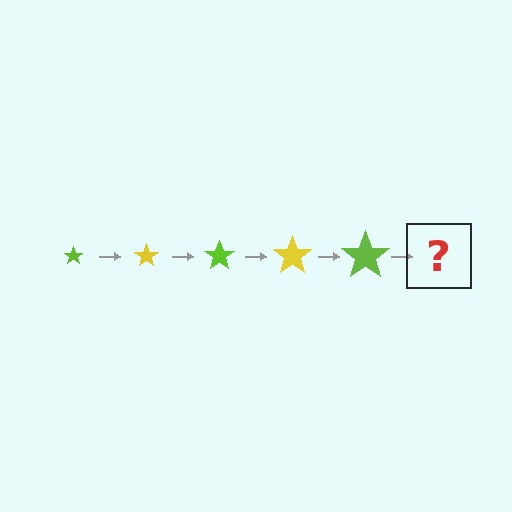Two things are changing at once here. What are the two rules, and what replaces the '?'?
The two rules are that the star grows larger each step and the color cycles through lime and yellow. The '?' should be a yellow star, larger than the previous one.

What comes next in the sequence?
The next element should be a yellow star, larger than the previous one.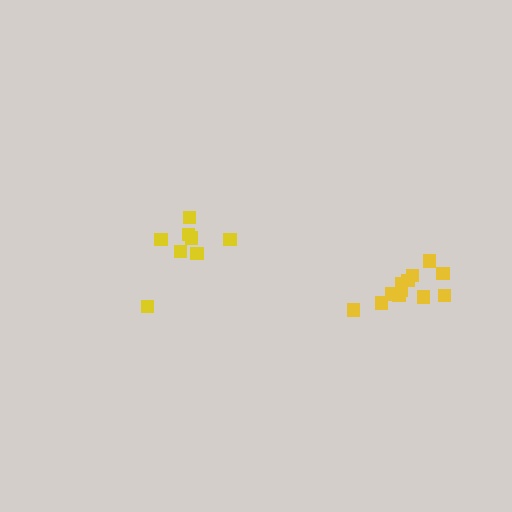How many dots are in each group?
Group 1: 12 dots, Group 2: 8 dots (20 total).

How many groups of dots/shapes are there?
There are 2 groups.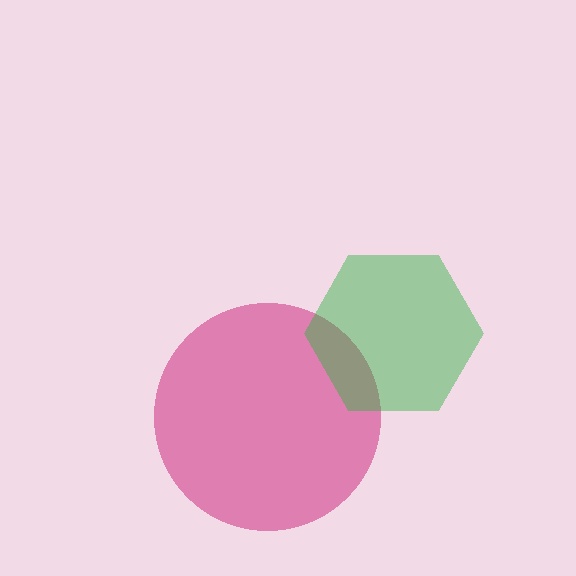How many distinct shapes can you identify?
There are 2 distinct shapes: a magenta circle, a green hexagon.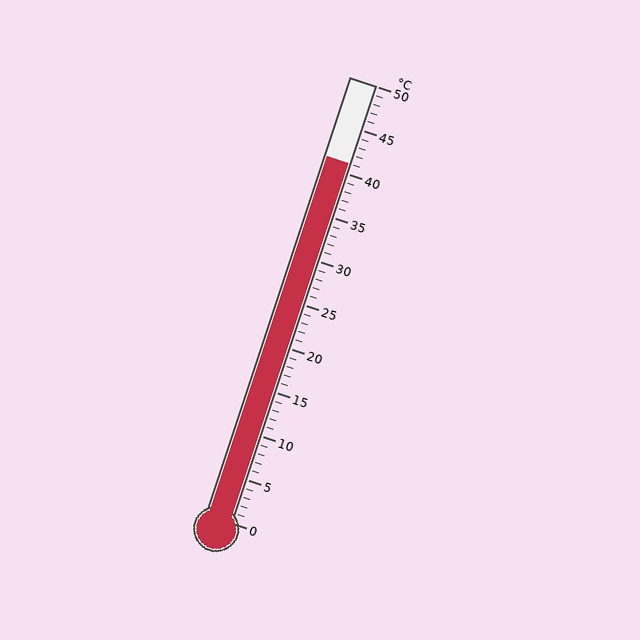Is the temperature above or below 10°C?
The temperature is above 10°C.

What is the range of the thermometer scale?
The thermometer scale ranges from 0°C to 50°C.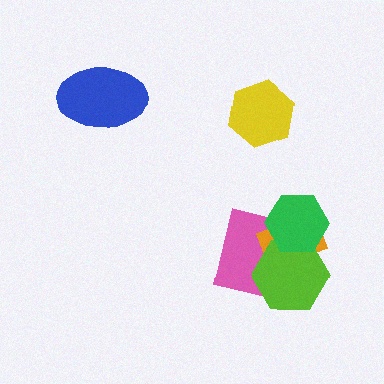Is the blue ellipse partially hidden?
No, no other shape covers it.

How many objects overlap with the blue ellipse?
0 objects overlap with the blue ellipse.